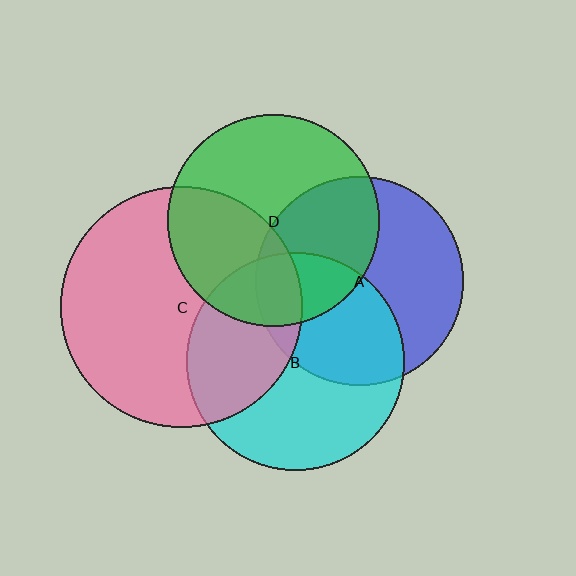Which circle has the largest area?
Circle C (pink).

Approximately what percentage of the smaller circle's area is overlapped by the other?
Approximately 40%.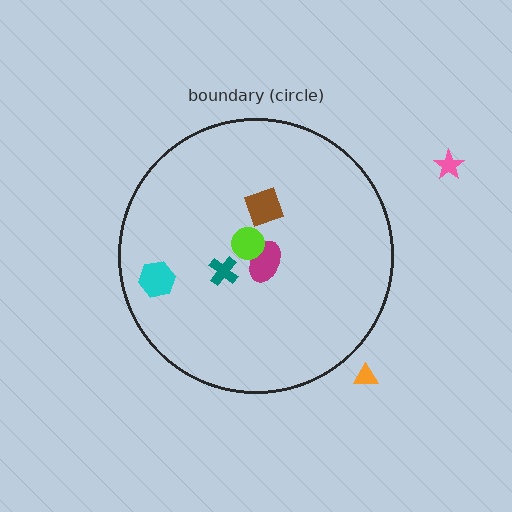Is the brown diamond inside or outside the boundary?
Inside.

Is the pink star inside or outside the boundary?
Outside.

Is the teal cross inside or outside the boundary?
Inside.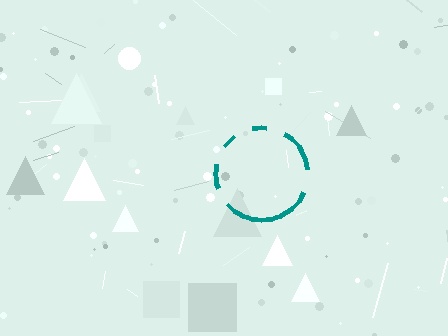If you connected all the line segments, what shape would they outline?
They would outline a circle.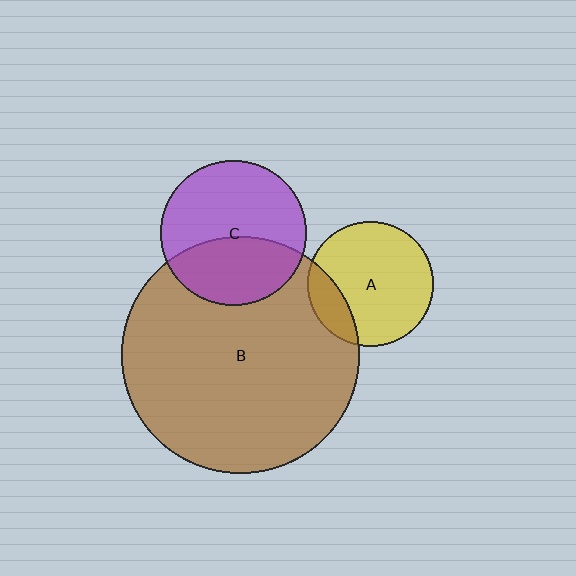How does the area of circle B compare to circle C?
Approximately 2.7 times.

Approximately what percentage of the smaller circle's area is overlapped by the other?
Approximately 40%.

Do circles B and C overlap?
Yes.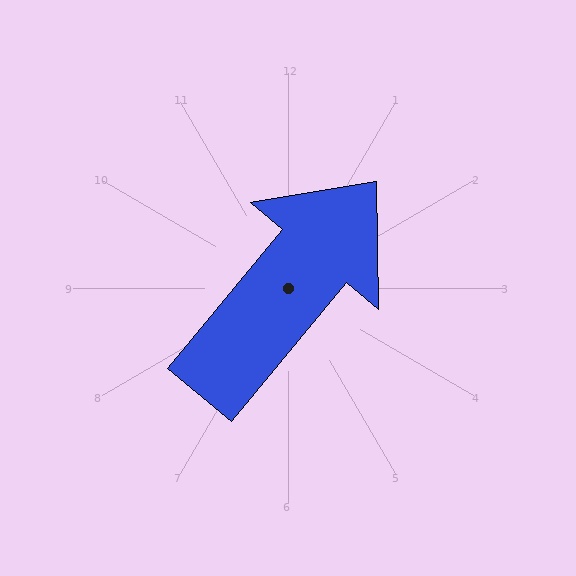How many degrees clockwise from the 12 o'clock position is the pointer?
Approximately 40 degrees.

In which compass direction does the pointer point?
Northeast.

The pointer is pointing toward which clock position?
Roughly 1 o'clock.